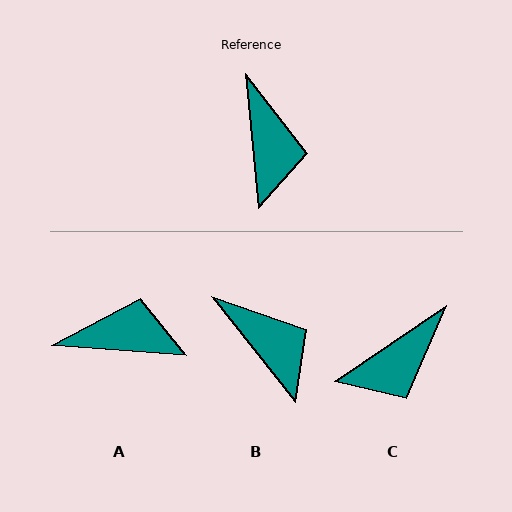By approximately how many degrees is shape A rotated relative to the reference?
Approximately 80 degrees counter-clockwise.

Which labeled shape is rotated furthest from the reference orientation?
A, about 80 degrees away.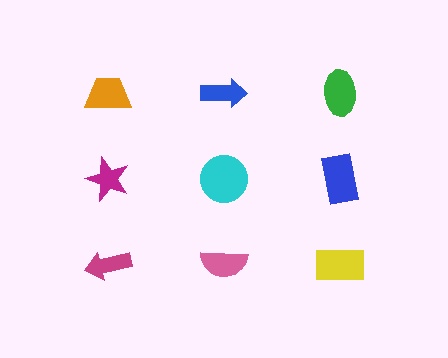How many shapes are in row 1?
3 shapes.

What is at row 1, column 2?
A blue arrow.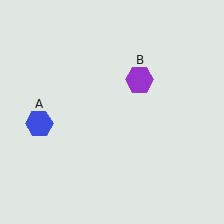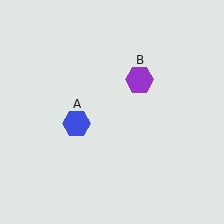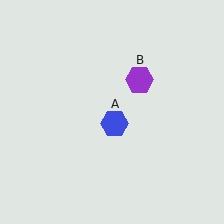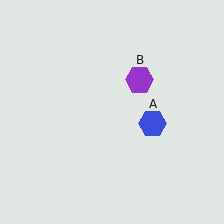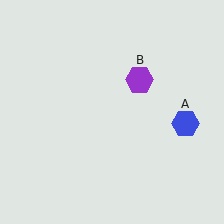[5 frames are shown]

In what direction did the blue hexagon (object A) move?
The blue hexagon (object A) moved right.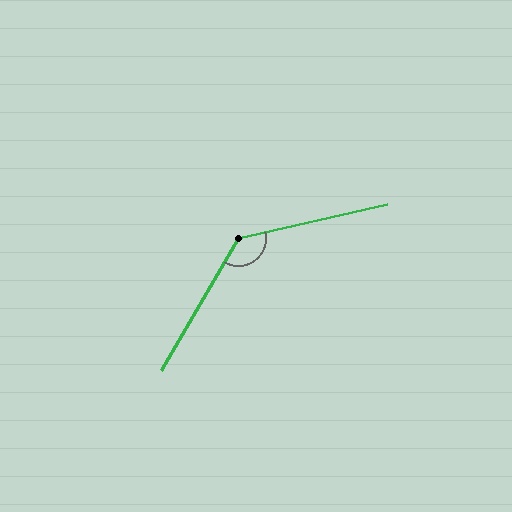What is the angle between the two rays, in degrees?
Approximately 134 degrees.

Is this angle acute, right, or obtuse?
It is obtuse.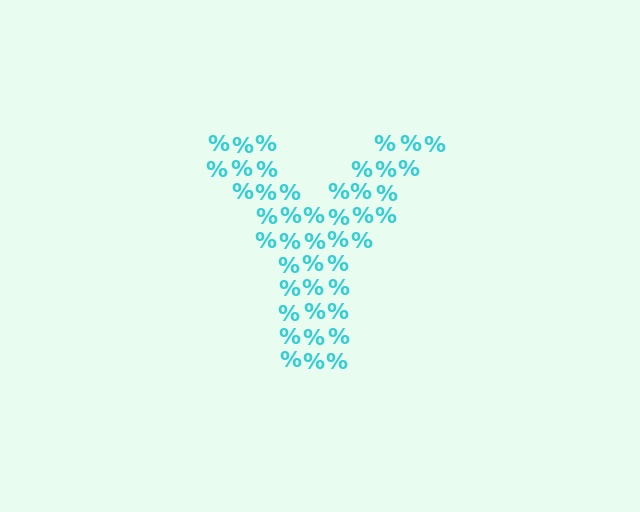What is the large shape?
The large shape is the letter Y.